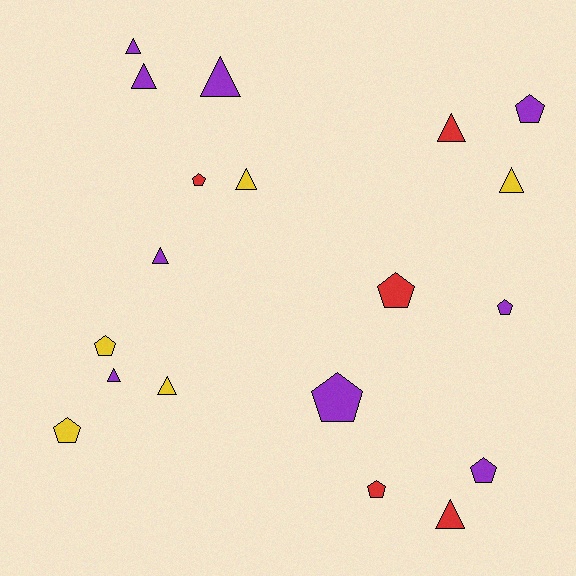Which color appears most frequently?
Purple, with 9 objects.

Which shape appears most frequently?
Triangle, with 10 objects.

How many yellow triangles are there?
There are 3 yellow triangles.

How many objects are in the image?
There are 19 objects.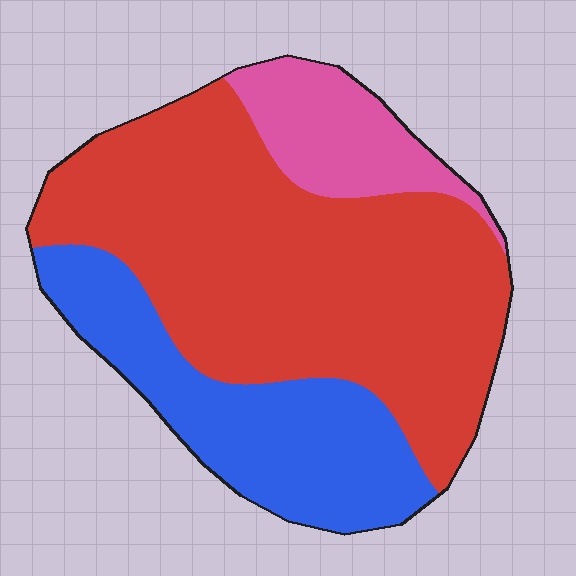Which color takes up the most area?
Red, at roughly 60%.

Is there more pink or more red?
Red.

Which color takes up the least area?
Pink, at roughly 15%.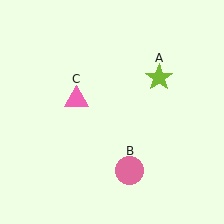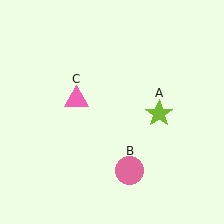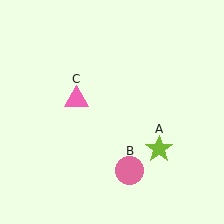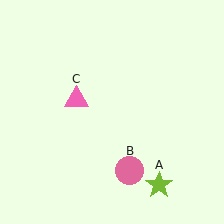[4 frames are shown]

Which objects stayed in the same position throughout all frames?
Pink circle (object B) and pink triangle (object C) remained stationary.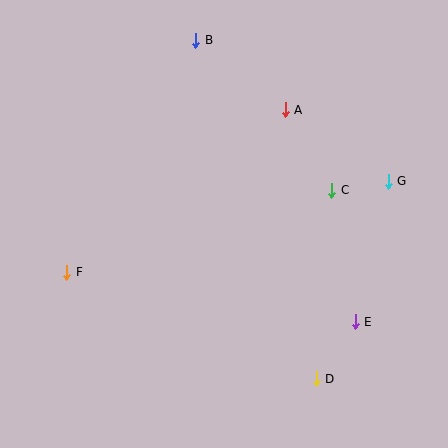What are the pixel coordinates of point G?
Point G is at (388, 181).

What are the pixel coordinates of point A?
Point A is at (285, 110).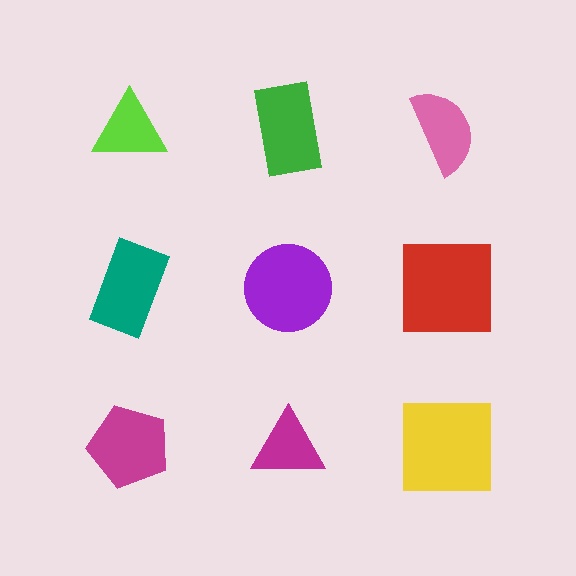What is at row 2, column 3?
A red square.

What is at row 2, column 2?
A purple circle.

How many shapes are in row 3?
3 shapes.